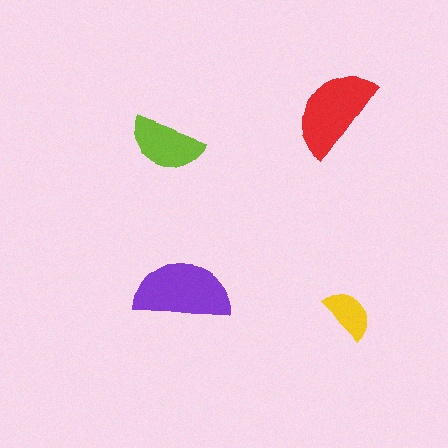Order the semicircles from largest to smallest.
the purple one, the red one, the lime one, the yellow one.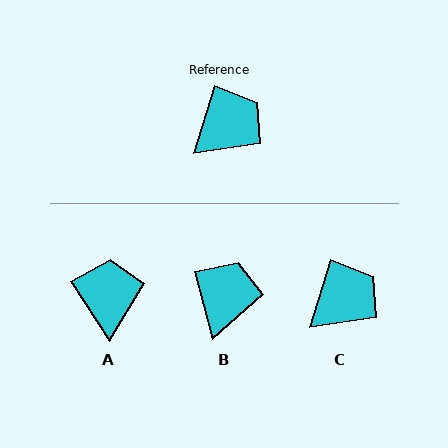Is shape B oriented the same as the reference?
No, it is off by about 33 degrees.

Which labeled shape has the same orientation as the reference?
C.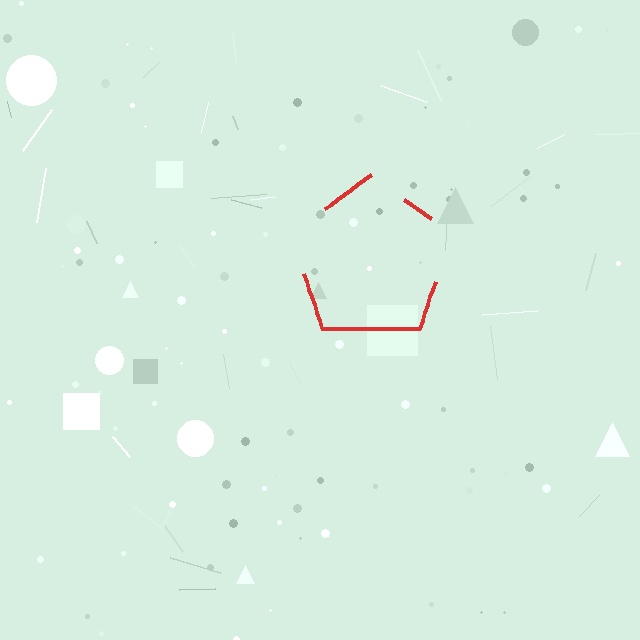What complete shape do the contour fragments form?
The contour fragments form a pentagon.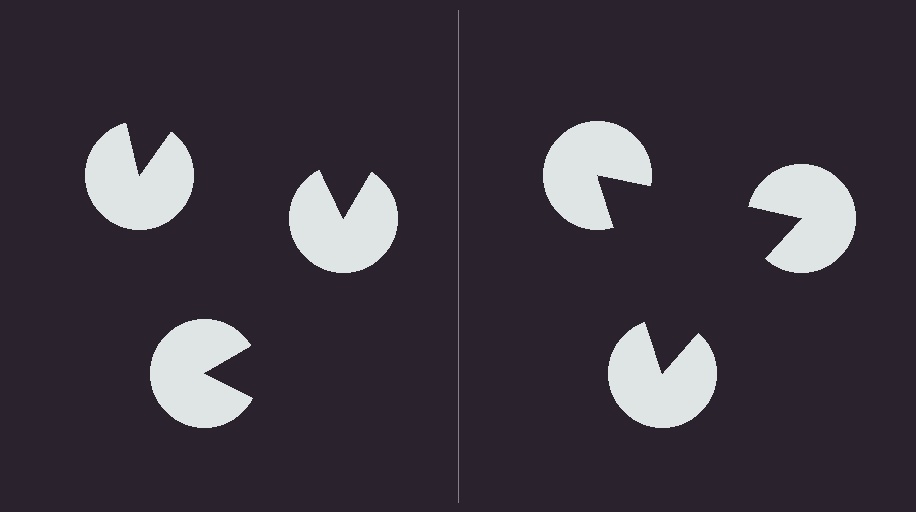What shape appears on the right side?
An illusory triangle.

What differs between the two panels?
The pac-man discs are positioned identically on both sides; only the wedge orientations differ. On the right they align to a triangle; on the left they are misaligned.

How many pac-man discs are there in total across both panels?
6 — 3 on each side.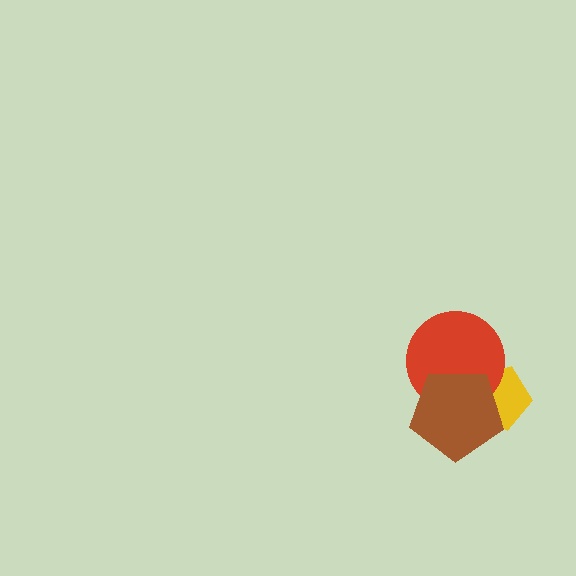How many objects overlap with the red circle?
2 objects overlap with the red circle.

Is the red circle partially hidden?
Yes, it is partially covered by another shape.